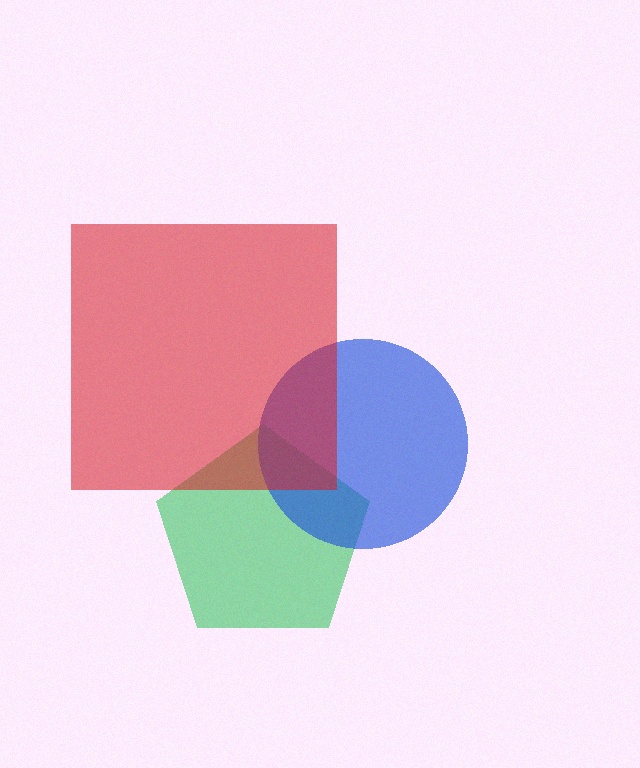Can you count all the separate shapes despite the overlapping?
Yes, there are 3 separate shapes.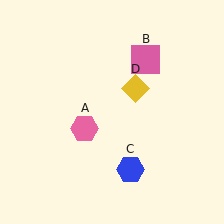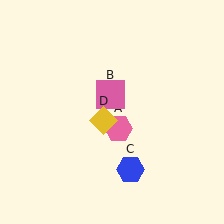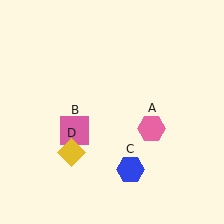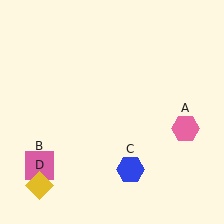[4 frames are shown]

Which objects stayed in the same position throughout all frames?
Blue hexagon (object C) remained stationary.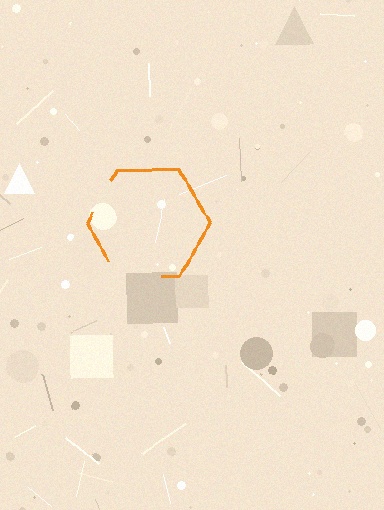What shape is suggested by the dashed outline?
The dashed outline suggests a hexagon.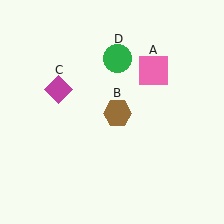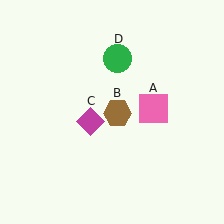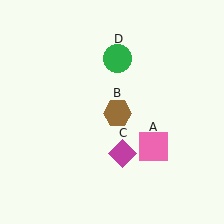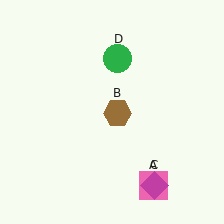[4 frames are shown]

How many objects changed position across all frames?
2 objects changed position: pink square (object A), magenta diamond (object C).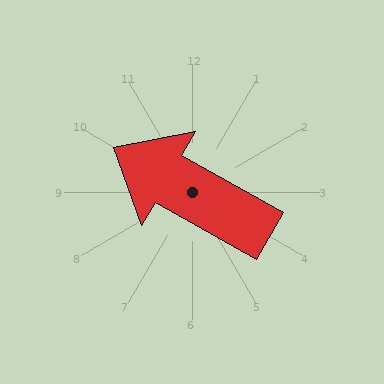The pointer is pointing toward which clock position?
Roughly 10 o'clock.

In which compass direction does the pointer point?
Northwest.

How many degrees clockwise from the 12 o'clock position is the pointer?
Approximately 300 degrees.